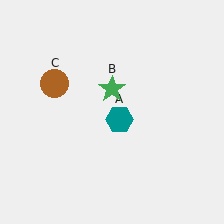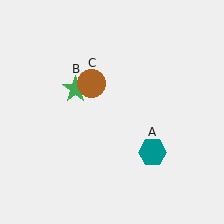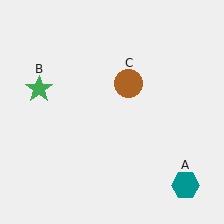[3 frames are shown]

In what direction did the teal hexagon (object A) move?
The teal hexagon (object A) moved down and to the right.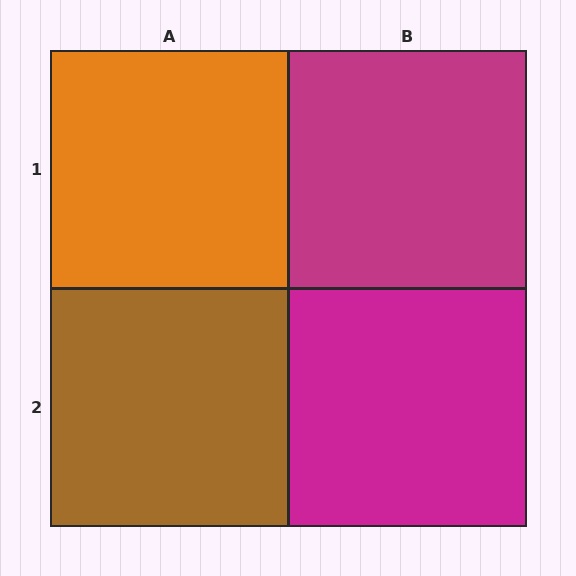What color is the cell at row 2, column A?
Brown.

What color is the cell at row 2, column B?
Magenta.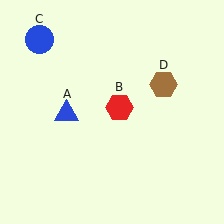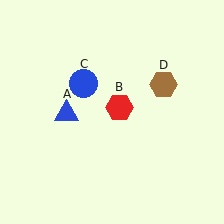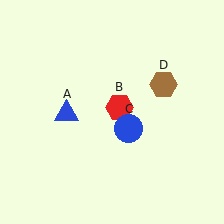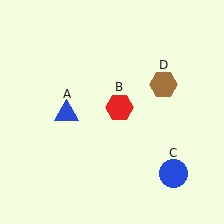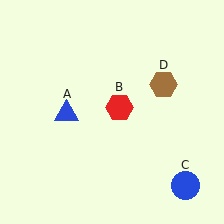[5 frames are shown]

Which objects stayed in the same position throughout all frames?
Blue triangle (object A) and red hexagon (object B) and brown hexagon (object D) remained stationary.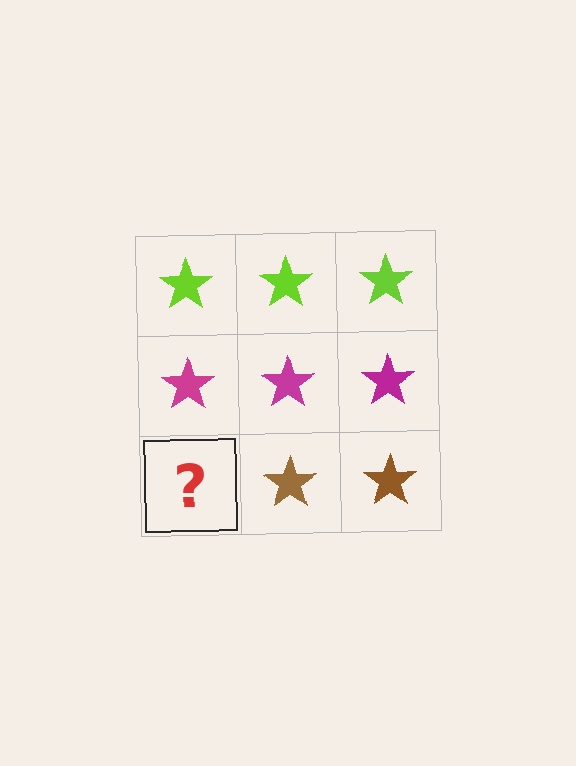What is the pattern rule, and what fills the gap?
The rule is that each row has a consistent color. The gap should be filled with a brown star.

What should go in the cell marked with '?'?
The missing cell should contain a brown star.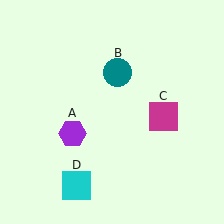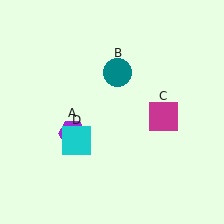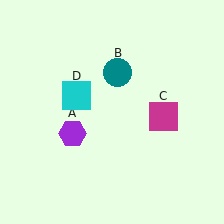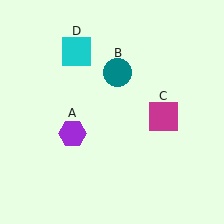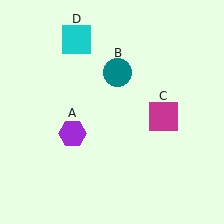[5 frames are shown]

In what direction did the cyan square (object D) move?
The cyan square (object D) moved up.